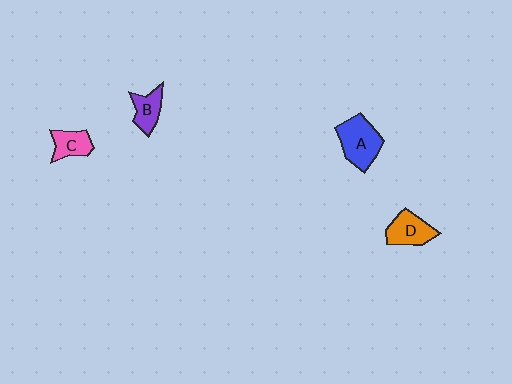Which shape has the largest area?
Shape A (blue).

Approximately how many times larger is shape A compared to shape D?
Approximately 1.3 times.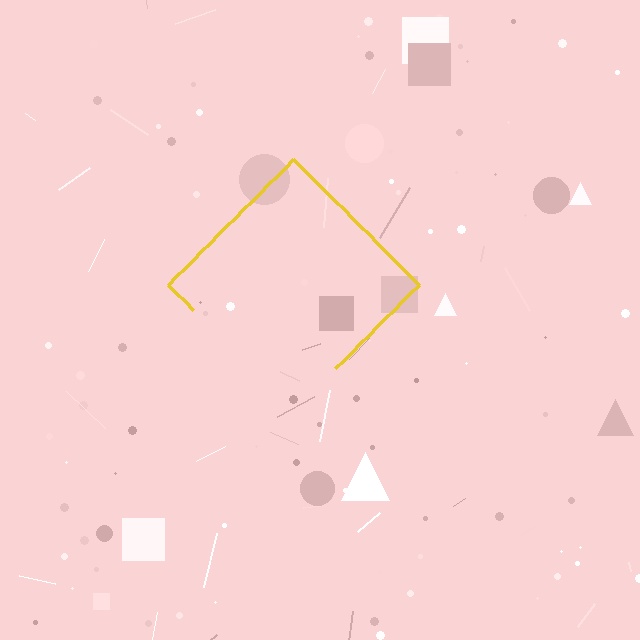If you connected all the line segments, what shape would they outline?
They would outline a diamond.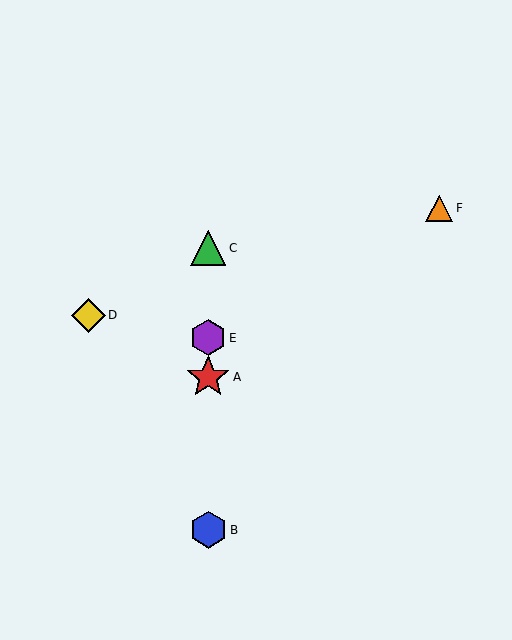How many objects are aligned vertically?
4 objects (A, B, C, E) are aligned vertically.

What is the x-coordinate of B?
Object B is at x≈208.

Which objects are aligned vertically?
Objects A, B, C, E are aligned vertically.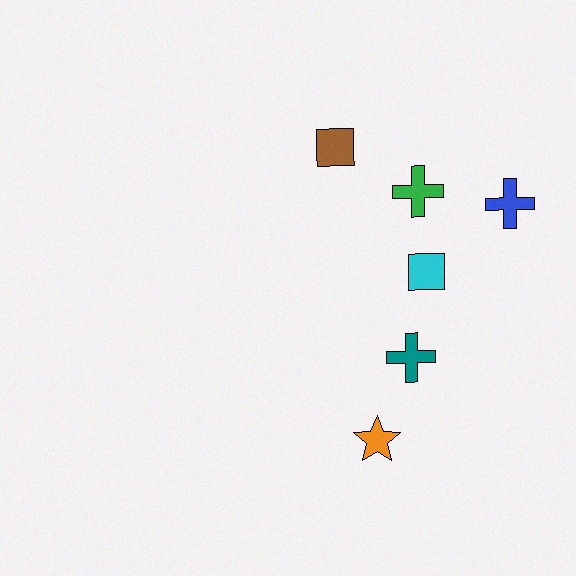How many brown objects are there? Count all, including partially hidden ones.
There is 1 brown object.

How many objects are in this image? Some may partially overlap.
There are 6 objects.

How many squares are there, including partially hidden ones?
There are 2 squares.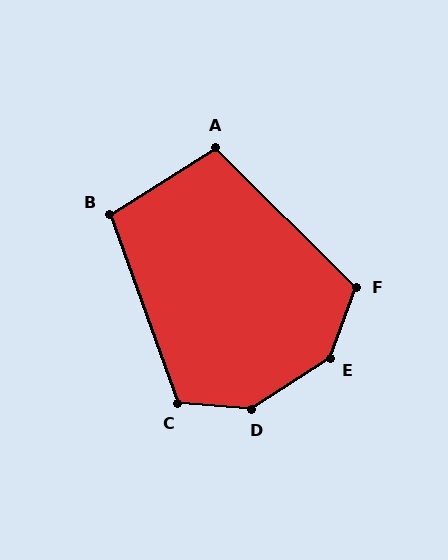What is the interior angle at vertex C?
Approximately 114 degrees (obtuse).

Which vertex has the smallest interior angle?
B, at approximately 102 degrees.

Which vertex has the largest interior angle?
D, at approximately 143 degrees.